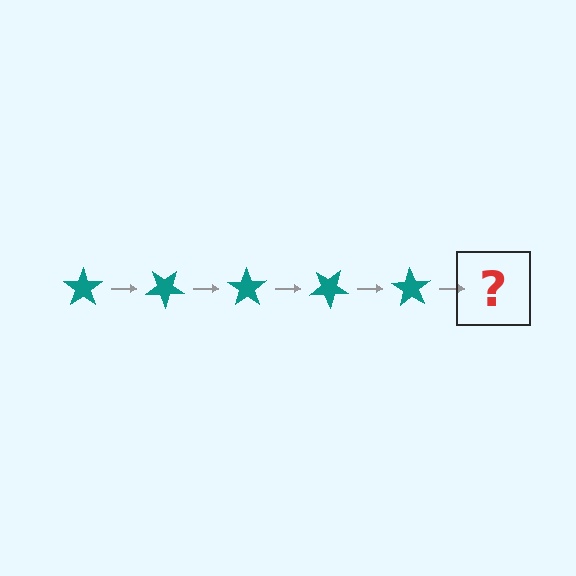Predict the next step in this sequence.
The next step is a teal star rotated 175 degrees.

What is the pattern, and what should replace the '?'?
The pattern is that the star rotates 35 degrees each step. The '?' should be a teal star rotated 175 degrees.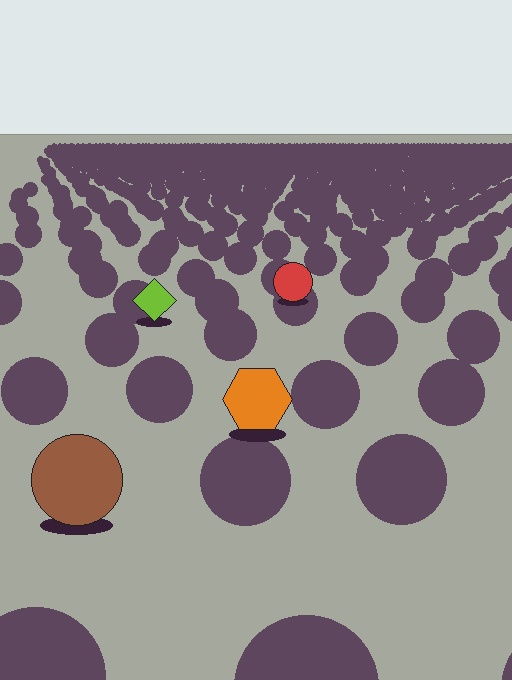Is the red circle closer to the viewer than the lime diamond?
No. The lime diamond is closer — you can tell from the texture gradient: the ground texture is coarser near it.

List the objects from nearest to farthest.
From nearest to farthest: the brown circle, the orange hexagon, the lime diamond, the red circle.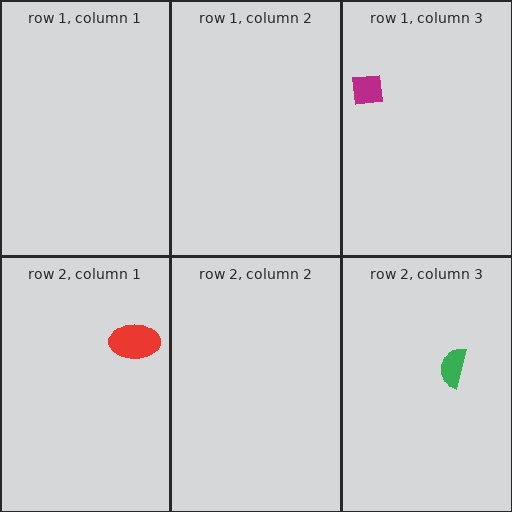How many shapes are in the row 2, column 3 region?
1.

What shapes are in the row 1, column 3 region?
The magenta square.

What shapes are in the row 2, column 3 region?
The green semicircle.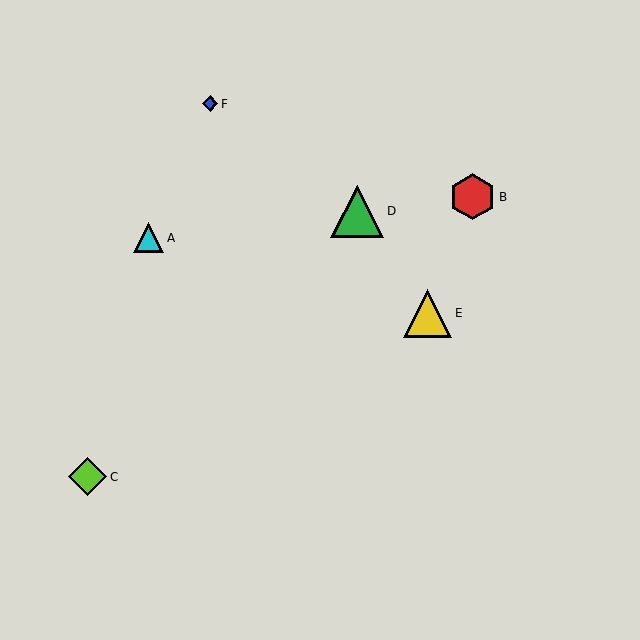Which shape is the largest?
The green triangle (labeled D) is the largest.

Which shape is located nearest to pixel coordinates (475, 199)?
The red hexagon (labeled B) at (473, 197) is nearest to that location.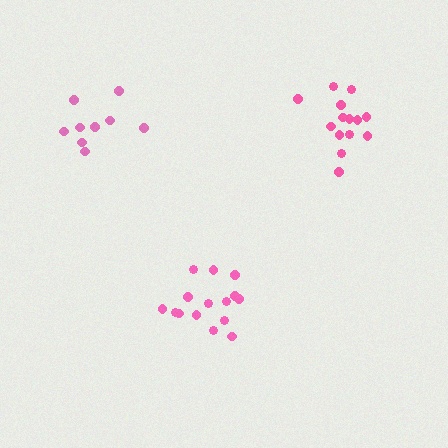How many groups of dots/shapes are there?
There are 3 groups.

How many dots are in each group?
Group 1: 15 dots, Group 2: 9 dots, Group 3: 14 dots (38 total).